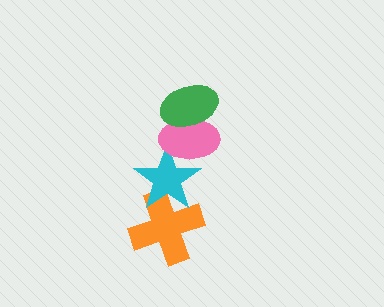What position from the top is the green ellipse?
The green ellipse is 1st from the top.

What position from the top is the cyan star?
The cyan star is 3rd from the top.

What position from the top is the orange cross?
The orange cross is 4th from the top.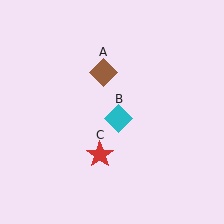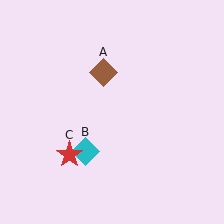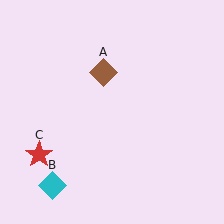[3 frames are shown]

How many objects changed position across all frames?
2 objects changed position: cyan diamond (object B), red star (object C).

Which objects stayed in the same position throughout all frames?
Brown diamond (object A) remained stationary.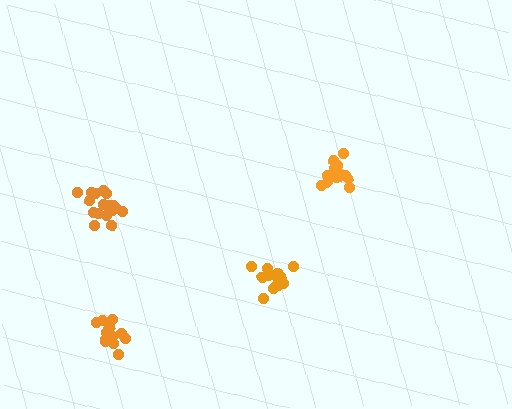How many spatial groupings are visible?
There are 4 spatial groupings.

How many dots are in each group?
Group 1: 14 dots, Group 2: 15 dots, Group 3: 14 dots, Group 4: 17 dots (60 total).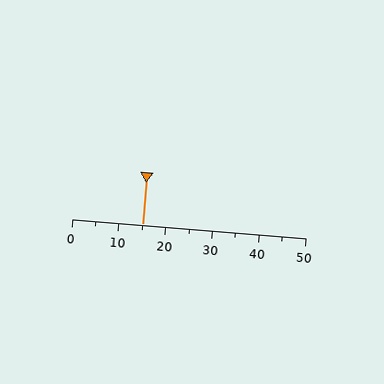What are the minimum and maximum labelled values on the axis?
The axis runs from 0 to 50.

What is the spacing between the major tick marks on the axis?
The major ticks are spaced 10 apart.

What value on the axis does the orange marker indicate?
The marker indicates approximately 15.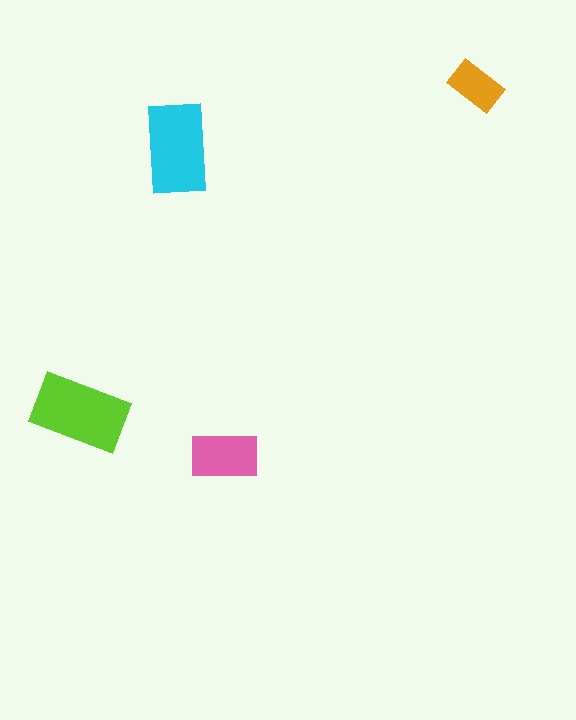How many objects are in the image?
There are 4 objects in the image.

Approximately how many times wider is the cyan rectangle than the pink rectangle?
About 1.5 times wider.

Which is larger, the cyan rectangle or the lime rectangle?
The lime one.